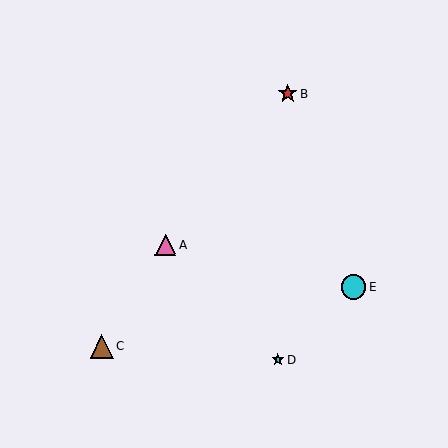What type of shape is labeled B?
Shape B is a red star.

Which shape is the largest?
The cyan circle (labeled E) is the largest.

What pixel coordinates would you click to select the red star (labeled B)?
Click at (288, 94) to select the red star B.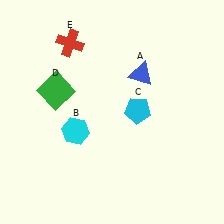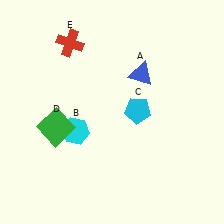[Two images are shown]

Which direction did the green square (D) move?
The green square (D) moved down.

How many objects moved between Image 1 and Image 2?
1 object moved between the two images.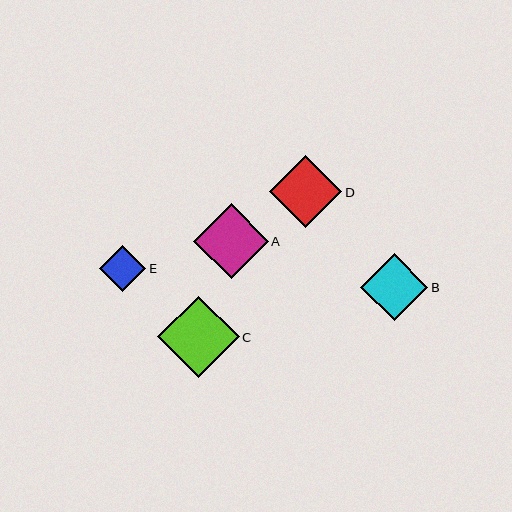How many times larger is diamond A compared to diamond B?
Diamond A is approximately 1.1 times the size of diamond B.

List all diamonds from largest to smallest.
From largest to smallest: C, A, D, B, E.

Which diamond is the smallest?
Diamond E is the smallest with a size of approximately 46 pixels.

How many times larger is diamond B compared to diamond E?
Diamond B is approximately 1.5 times the size of diamond E.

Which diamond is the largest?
Diamond C is the largest with a size of approximately 81 pixels.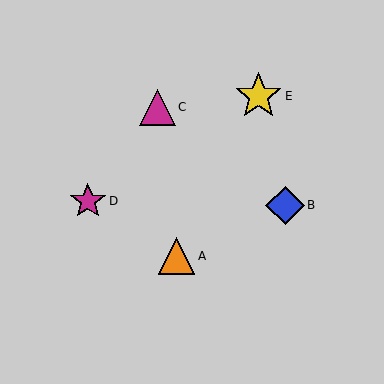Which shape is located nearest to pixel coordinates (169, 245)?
The orange triangle (labeled A) at (177, 256) is nearest to that location.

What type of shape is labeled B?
Shape B is a blue diamond.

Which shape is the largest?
The yellow star (labeled E) is the largest.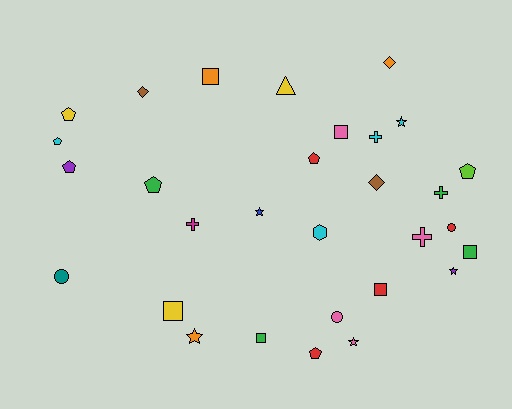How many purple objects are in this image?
There are 2 purple objects.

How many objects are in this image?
There are 30 objects.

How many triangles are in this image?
There is 1 triangle.